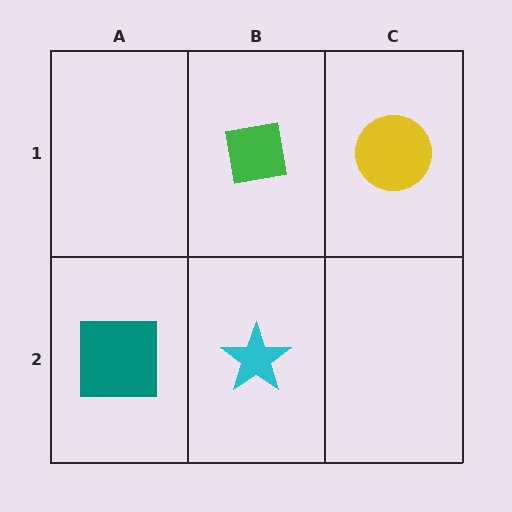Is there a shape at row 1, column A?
No, that cell is empty.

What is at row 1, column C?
A yellow circle.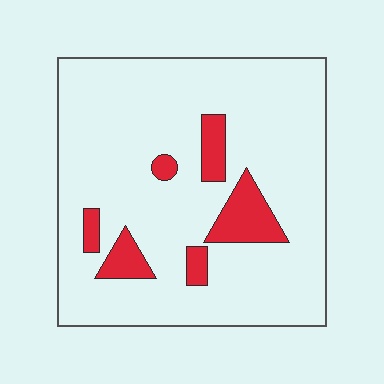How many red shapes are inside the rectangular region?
6.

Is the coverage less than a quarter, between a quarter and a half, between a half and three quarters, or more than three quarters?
Less than a quarter.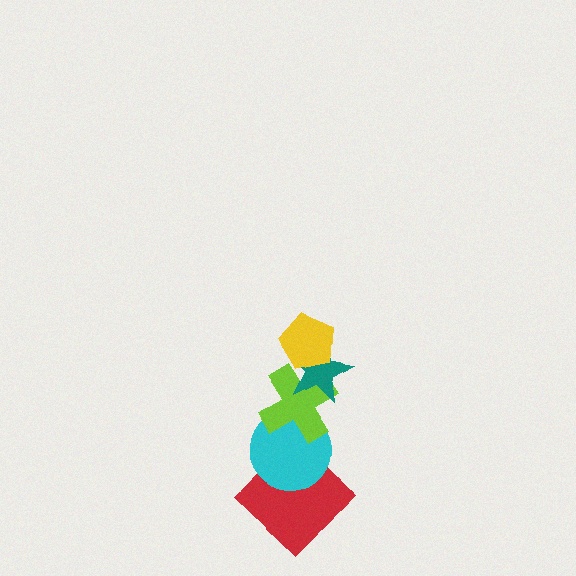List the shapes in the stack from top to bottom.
From top to bottom: the yellow pentagon, the teal star, the lime cross, the cyan circle, the red diamond.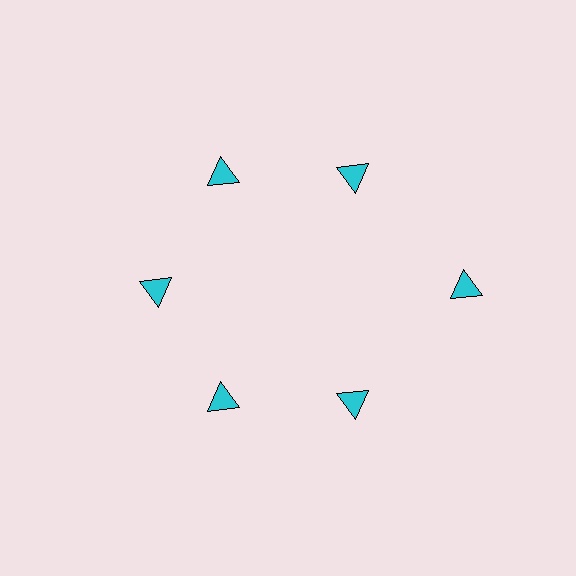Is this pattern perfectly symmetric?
No. The 6 cyan triangles are arranged in a ring, but one element near the 3 o'clock position is pushed outward from the center, breaking the 6-fold rotational symmetry.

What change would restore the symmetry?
The symmetry would be restored by moving it inward, back onto the ring so that all 6 triangles sit at equal angles and equal distance from the center.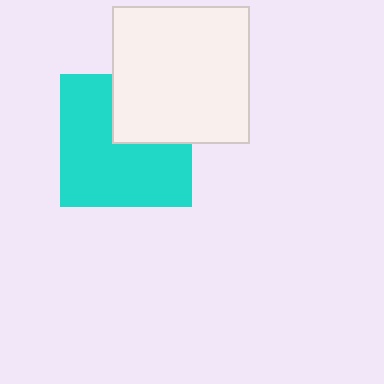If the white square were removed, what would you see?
You would see the complete cyan square.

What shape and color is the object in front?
The object in front is a white square.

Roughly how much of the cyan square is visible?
Most of it is visible (roughly 68%).